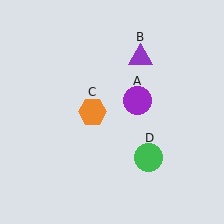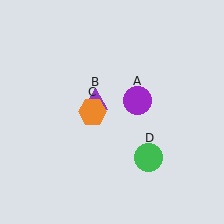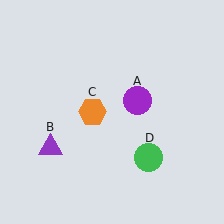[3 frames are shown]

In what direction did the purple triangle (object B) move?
The purple triangle (object B) moved down and to the left.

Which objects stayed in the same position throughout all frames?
Purple circle (object A) and orange hexagon (object C) and green circle (object D) remained stationary.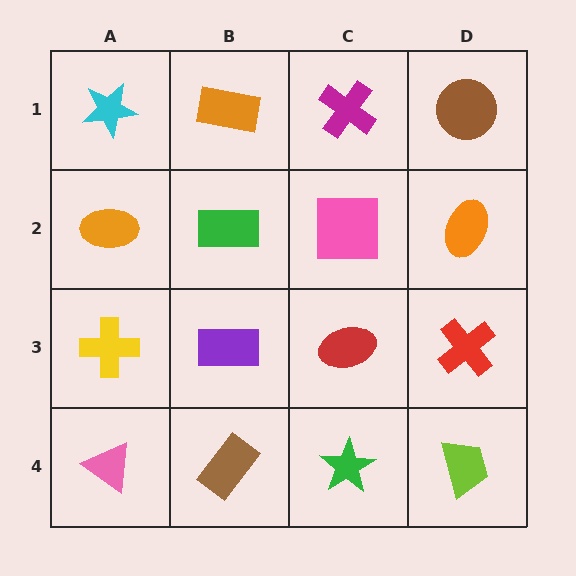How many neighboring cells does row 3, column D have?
3.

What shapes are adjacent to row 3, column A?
An orange ellipse (row 2, column A), a pink triangle (row 4, column A), a purple rectangle (row 3, column B).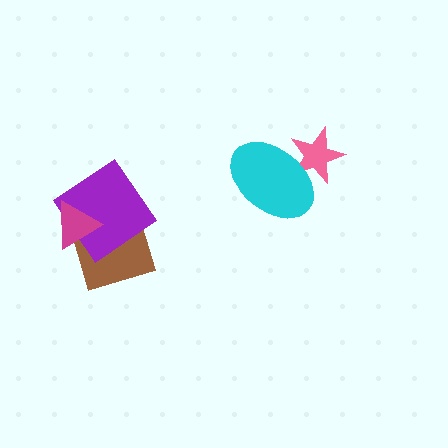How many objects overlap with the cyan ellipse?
1 object overlaps with the cyan ellipse.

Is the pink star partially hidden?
Yes, it is partially covered by another shape.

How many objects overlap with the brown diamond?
2 objects overlap with the brown diamond.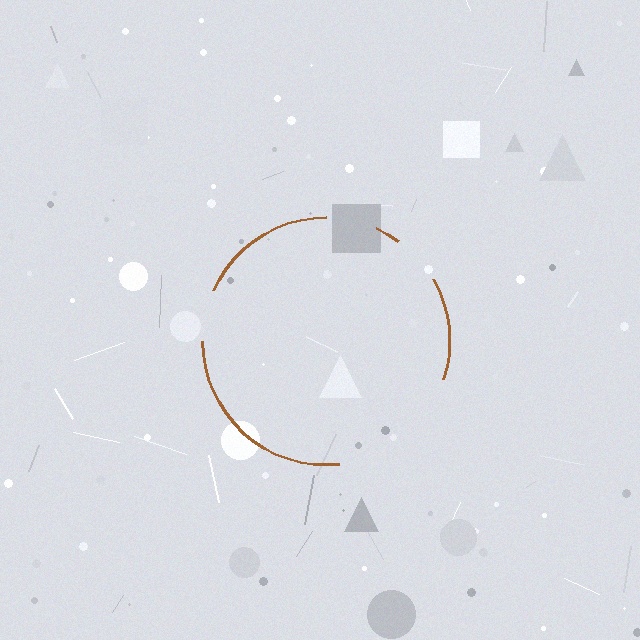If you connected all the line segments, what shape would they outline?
They would outline a circle.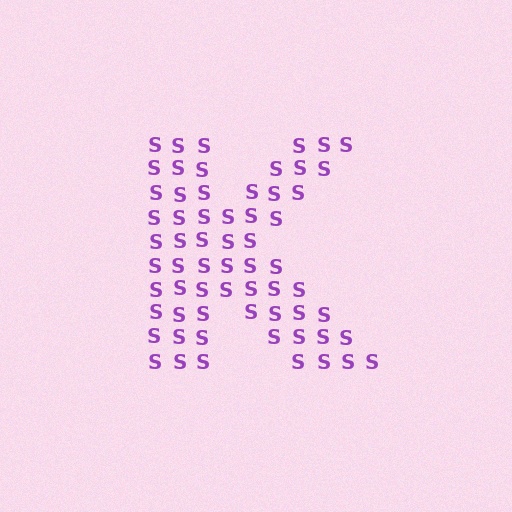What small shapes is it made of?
It is made of small letter S's.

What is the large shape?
The large shape is the letter K.